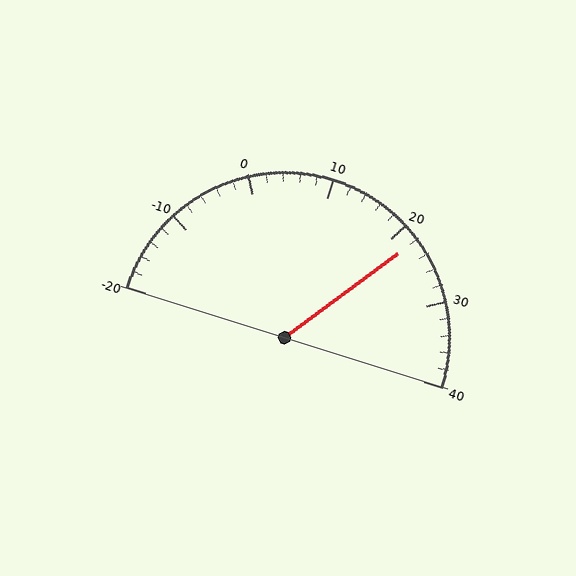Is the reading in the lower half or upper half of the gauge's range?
The reading is in the upper half of the range (-20 to 40).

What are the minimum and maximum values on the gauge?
The gauge ranges from -20 to 40.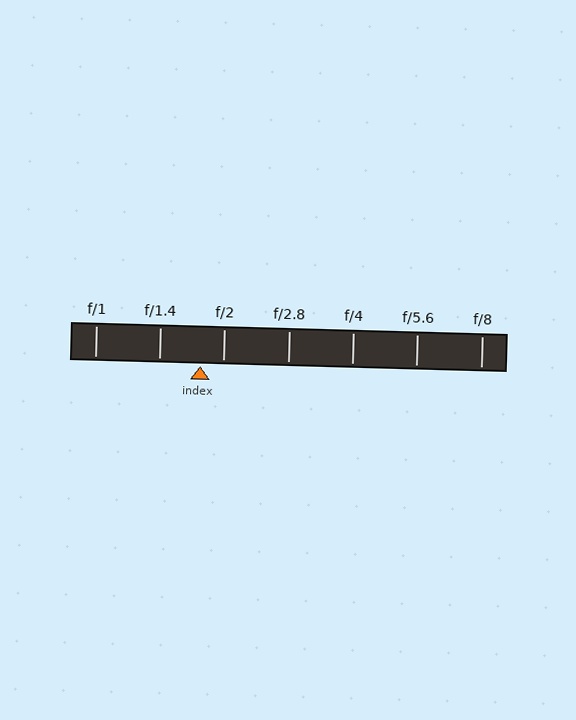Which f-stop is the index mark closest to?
The index mark is closest to f/2.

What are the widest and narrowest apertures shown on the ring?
The widest aperture shown is f/1 and the narrowest is f/8.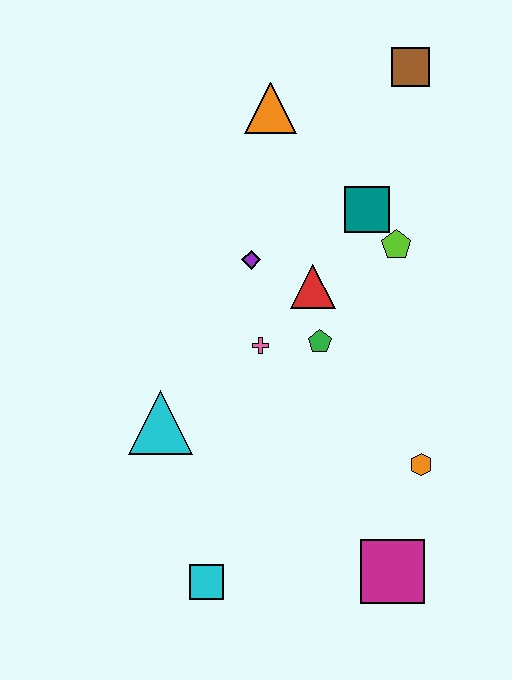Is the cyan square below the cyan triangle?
Yes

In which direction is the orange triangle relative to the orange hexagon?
The orange triangle is above the orange hexagon.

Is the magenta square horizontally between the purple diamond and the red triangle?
No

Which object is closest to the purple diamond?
The red triangle is closest to the purple diamond.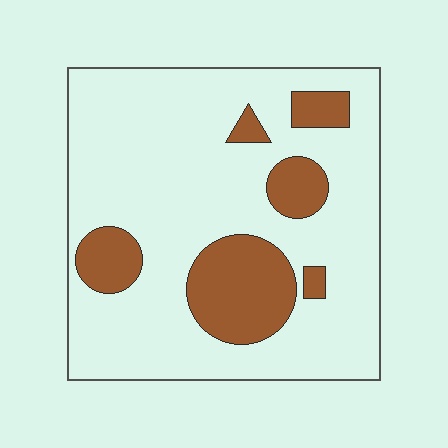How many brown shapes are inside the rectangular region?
6.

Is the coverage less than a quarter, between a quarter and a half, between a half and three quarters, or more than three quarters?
Less than a quarter.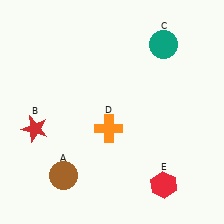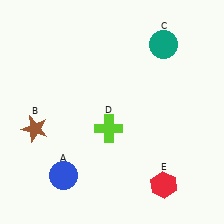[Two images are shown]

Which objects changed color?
A changed from brown to blue. B changed from red to brown. D changed from orange to lime.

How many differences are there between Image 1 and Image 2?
There are 3 differences between the two images.